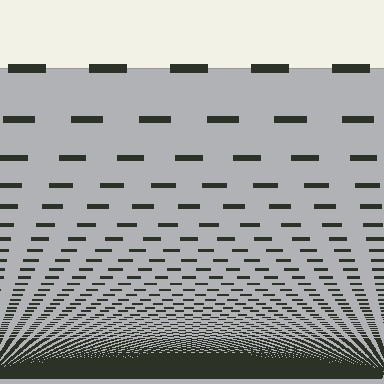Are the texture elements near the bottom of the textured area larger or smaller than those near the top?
Smaller. The gradient is inverted — elements near the bottom are smaller and denser.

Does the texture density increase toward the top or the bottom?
Density increases toward the bottom.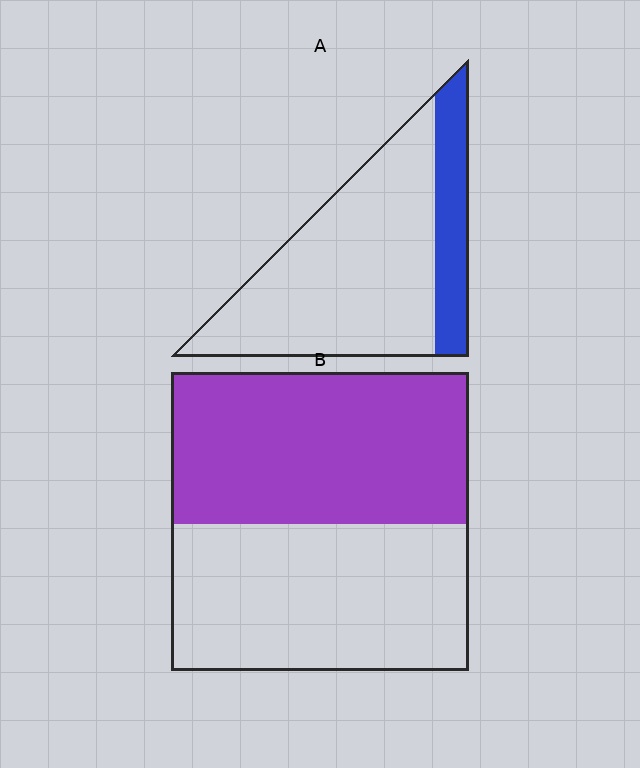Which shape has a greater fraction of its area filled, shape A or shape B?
Shape B.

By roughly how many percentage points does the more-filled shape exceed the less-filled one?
By roughly 30 percentage points (B over A).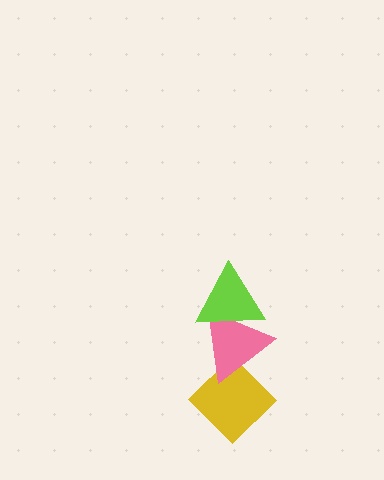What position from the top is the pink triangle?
The pink triangle is 2nd from the top.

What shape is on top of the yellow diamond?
The pink triangle is on top of the yellow diamond.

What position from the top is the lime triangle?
The lime triangle is 1st from the top.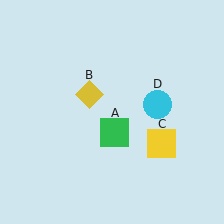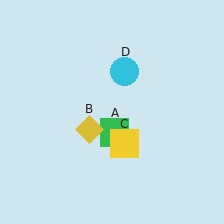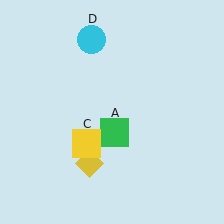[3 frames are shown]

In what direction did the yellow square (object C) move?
The yellow square (object C) moved left.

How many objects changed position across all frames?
3 objects changed position: yellow diamond (object B), yellow square (object C), cyan circle (object D).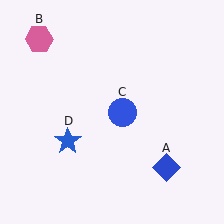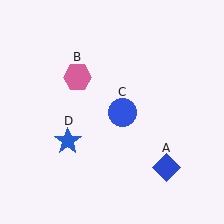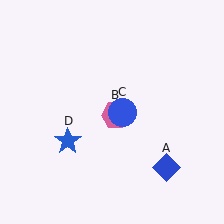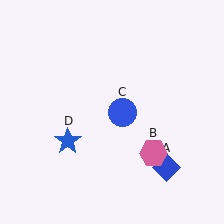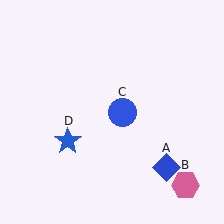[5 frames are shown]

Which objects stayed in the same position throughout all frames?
Blue diamond (object A) and blue circle (object C) and blue star (object D) remained stationary.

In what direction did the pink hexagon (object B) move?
The pink hexagon (object B) moved down and to the right.